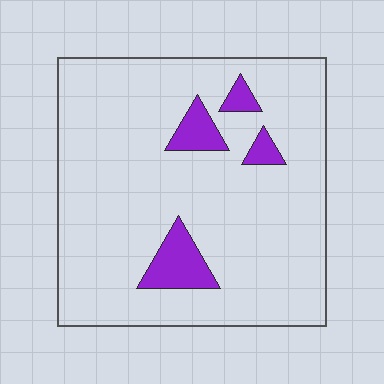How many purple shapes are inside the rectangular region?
4.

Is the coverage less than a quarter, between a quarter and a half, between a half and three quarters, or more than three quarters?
Less than a quarter.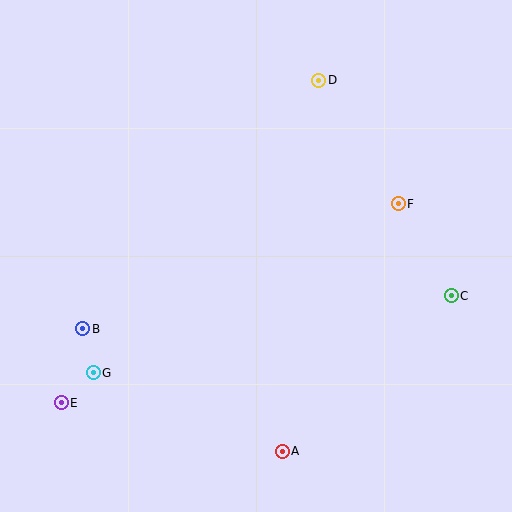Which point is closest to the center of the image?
Point F at (398, 204) is closest to the center.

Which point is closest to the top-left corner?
Point D is closest to the top-left corner.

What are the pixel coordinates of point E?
Point E is at (61, 403).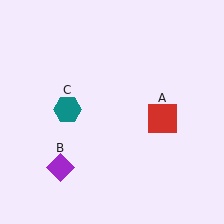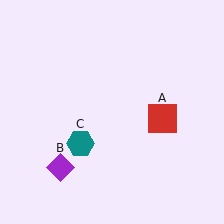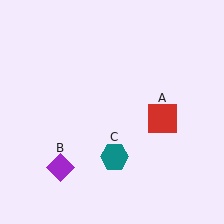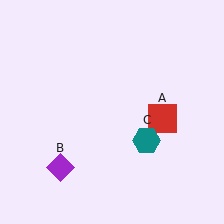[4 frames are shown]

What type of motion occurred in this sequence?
The teal hexagon (object C) rotated counterclockwise around the center of the scene.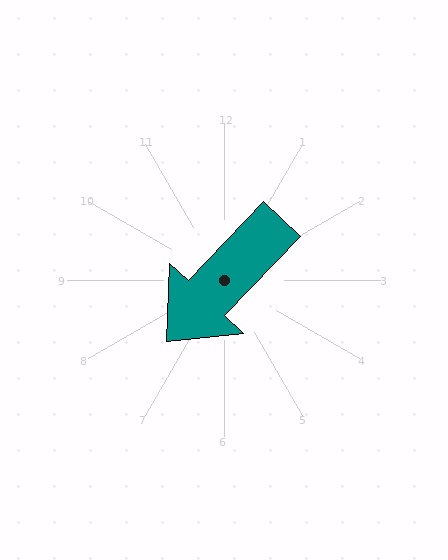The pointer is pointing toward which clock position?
Roughly 7 o'clock.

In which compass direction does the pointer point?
Southwest.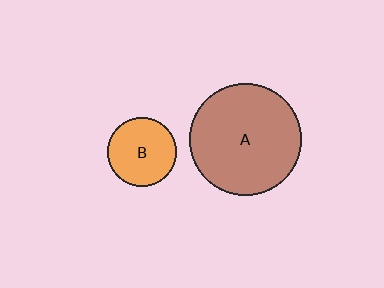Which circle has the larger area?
Circle A (brown).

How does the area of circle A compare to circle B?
Approximately 2.6 times.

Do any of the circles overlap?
No, none of the circles overlap.